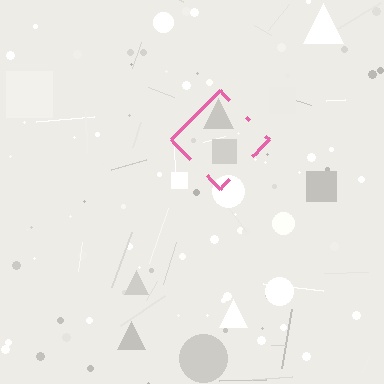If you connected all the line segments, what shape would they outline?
They would outline a diamond.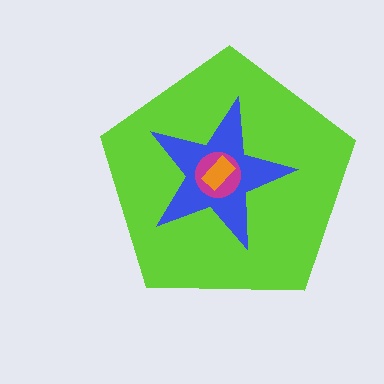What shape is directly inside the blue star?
The magenta circle.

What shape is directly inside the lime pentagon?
The blue star.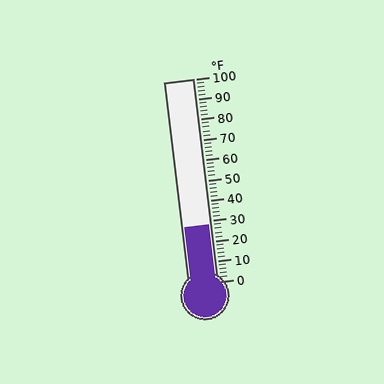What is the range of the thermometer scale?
The thermometer scale ranges from 0°F to 100°F.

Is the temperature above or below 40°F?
The temperature is below 40°F.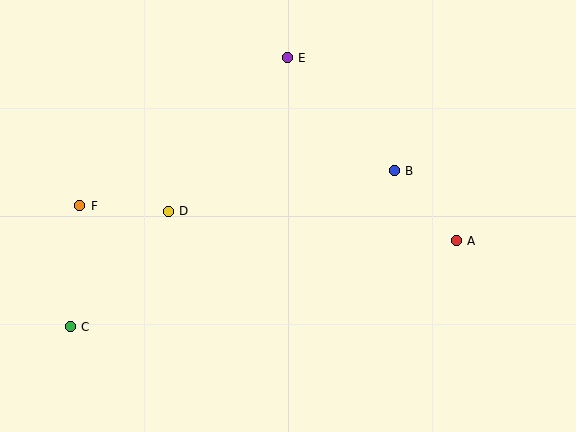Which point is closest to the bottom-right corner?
Point A is closest to the bottom-right corner.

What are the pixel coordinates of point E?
Point E is at (287, 58).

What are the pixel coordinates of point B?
Point B is at (394, 171).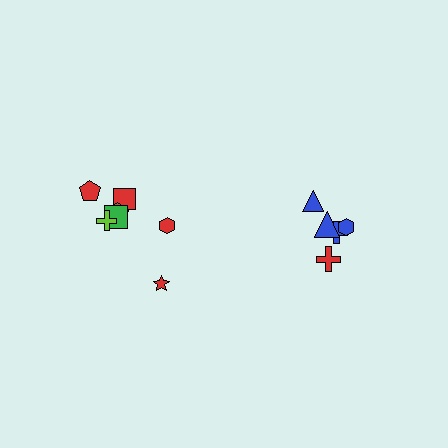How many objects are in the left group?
There are 8 objects.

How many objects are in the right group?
There are 5 objects.